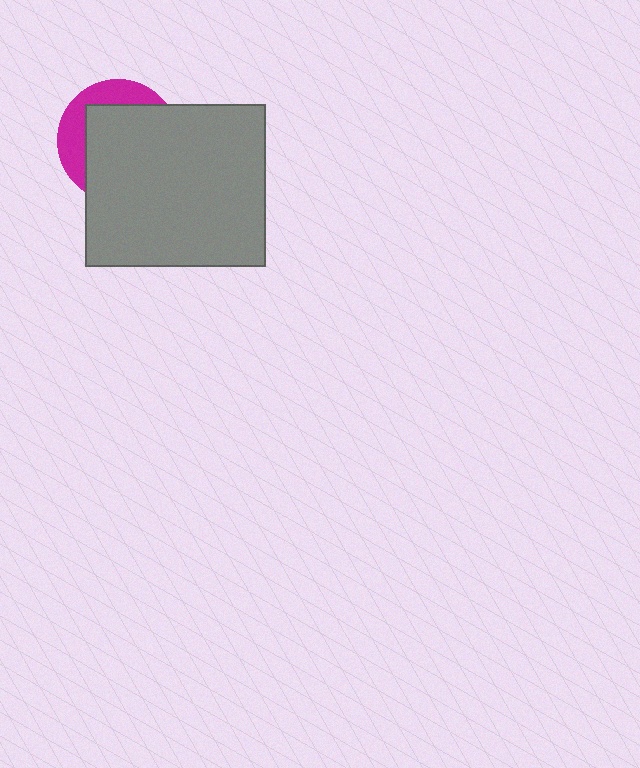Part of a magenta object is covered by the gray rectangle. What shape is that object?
It is a circle.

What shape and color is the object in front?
The object in front is a gray rectangle.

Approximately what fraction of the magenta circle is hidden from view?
Roughly 69% of the magenta circle is hidden behind the gray rectangle.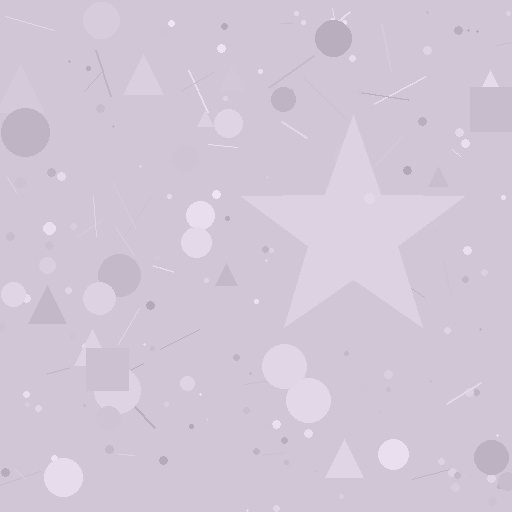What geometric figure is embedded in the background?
A star is embedded in the background.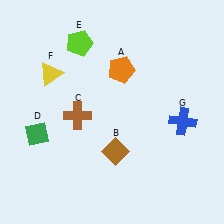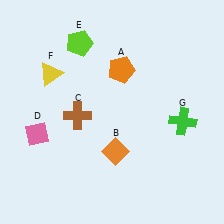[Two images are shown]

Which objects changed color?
B changed from brown to orange. D changed from green to pink. G changed from blue to green.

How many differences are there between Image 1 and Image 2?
There are 3 differences between the two images.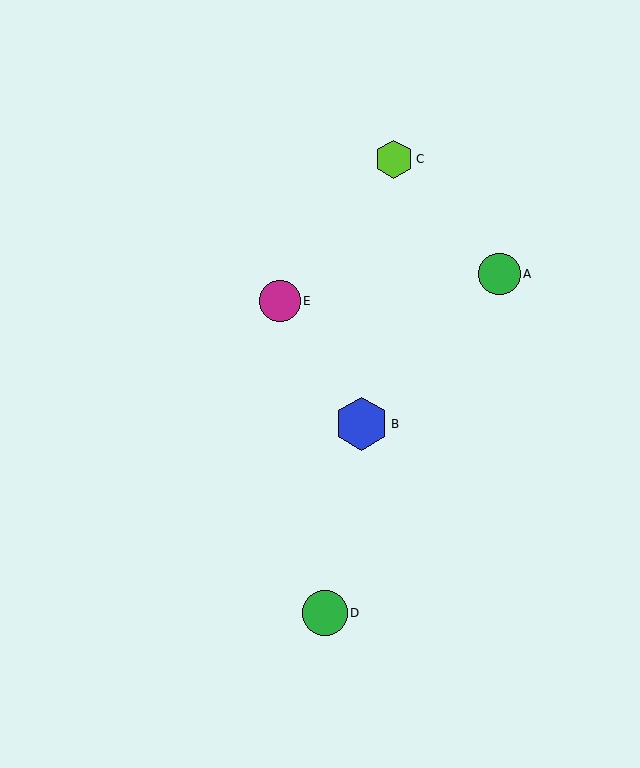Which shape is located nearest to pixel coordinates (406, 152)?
The lime hexagon (labeled C) at (394, 159) is nearest to that location.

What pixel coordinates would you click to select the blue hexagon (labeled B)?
Click at (361, 424) to select the blue hexagon B.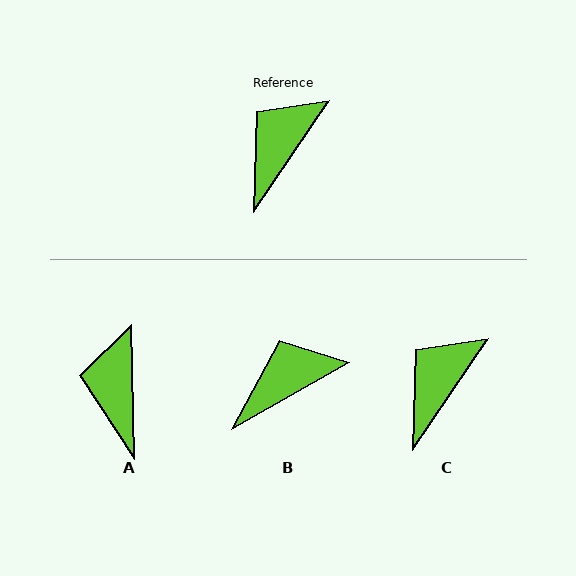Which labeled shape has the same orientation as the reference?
C.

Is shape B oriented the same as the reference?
No, it is off by about 26 degrees.